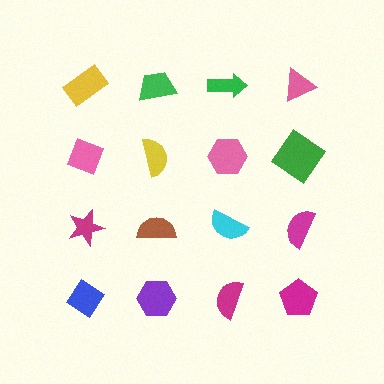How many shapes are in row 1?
4 shapes.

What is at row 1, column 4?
A pink triangle.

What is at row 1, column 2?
A green trapezoid.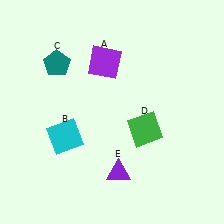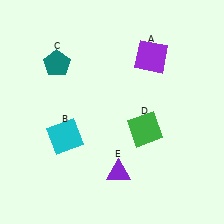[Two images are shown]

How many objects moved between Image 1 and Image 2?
1 object moved between the two images.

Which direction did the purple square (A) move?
The purple square (A) moved right.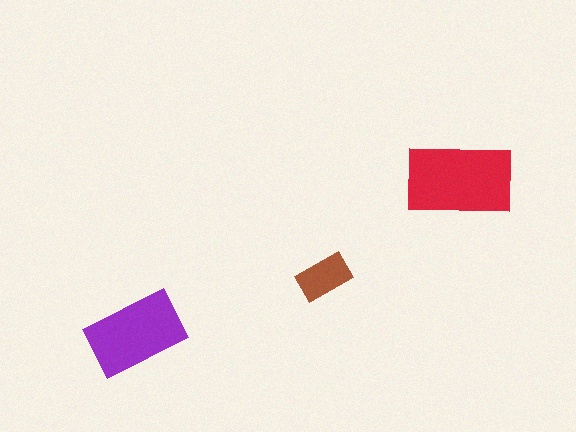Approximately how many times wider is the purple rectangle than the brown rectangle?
About 2 times wider.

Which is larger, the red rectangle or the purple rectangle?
The red one.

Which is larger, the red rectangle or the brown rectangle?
The red one.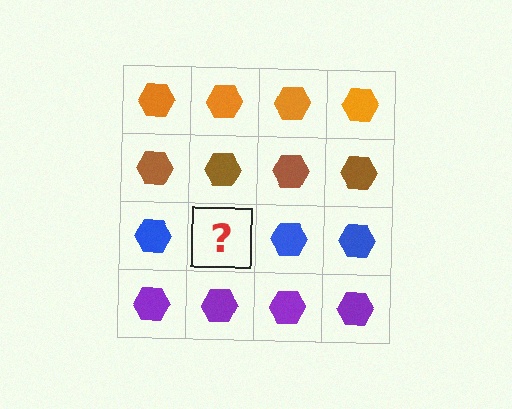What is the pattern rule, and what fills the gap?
The rule is that each row has a consistent color. The gap should be filled with a blue hexagon.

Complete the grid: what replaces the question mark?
The question mark should be replaced with a blue hexagon.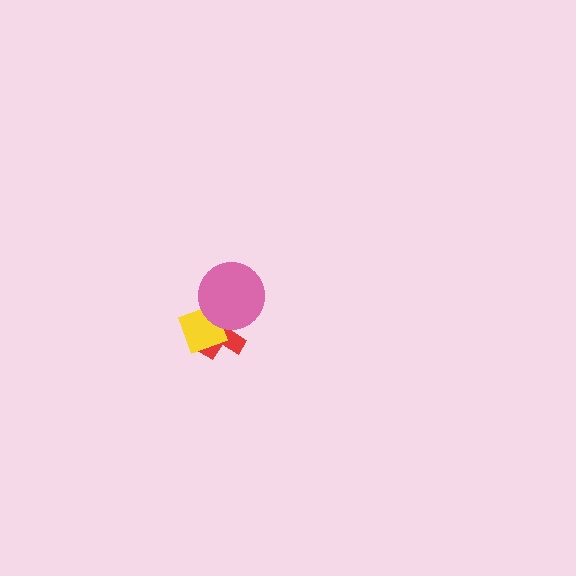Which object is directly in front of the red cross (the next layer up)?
The yellow diamond is directly in front of the red cross.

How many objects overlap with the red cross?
2 objects overlap with the red cross.